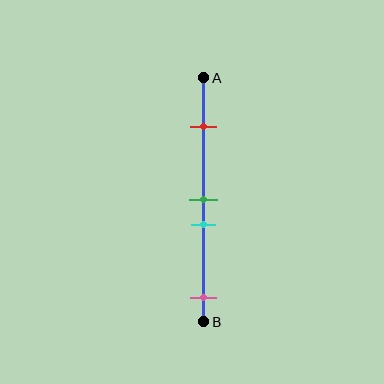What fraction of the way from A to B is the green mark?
The green mark is approximately 50% (0.5) of the way from A to B.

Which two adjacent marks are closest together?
The green and cyan marks are the closest adjacent pair.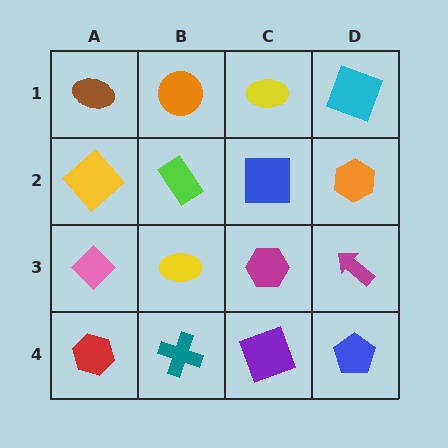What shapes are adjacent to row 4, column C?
A magenta hexagon (row 3, column C), a teal cross (row 4, column B), a blue pentagon (row 4, column D).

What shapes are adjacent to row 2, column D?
A cyan square (row 1, column D), a magenta arrow (row 3, column D), a blue square (row 2, column C).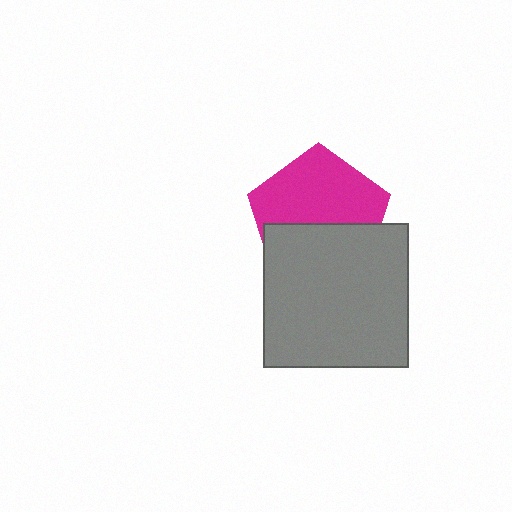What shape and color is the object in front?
The object in front is a gray square.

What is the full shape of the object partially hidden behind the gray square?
The partially hidden object is a magenta pentagon.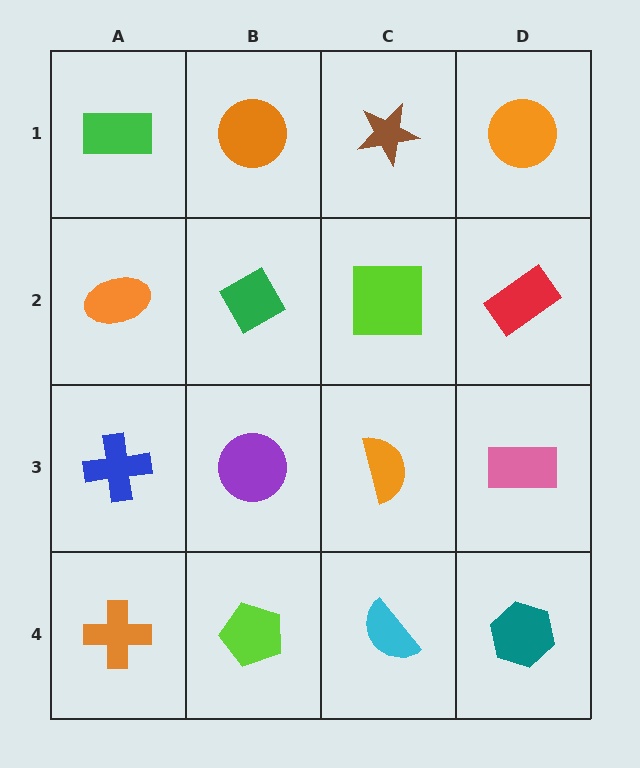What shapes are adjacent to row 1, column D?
A red rectangle (row 2, column D), a brown star (row 1, column C).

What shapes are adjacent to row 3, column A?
An orange ellipse (row 2, column A), an orange cross (row 4, column A), a purple circle (row 3, column B).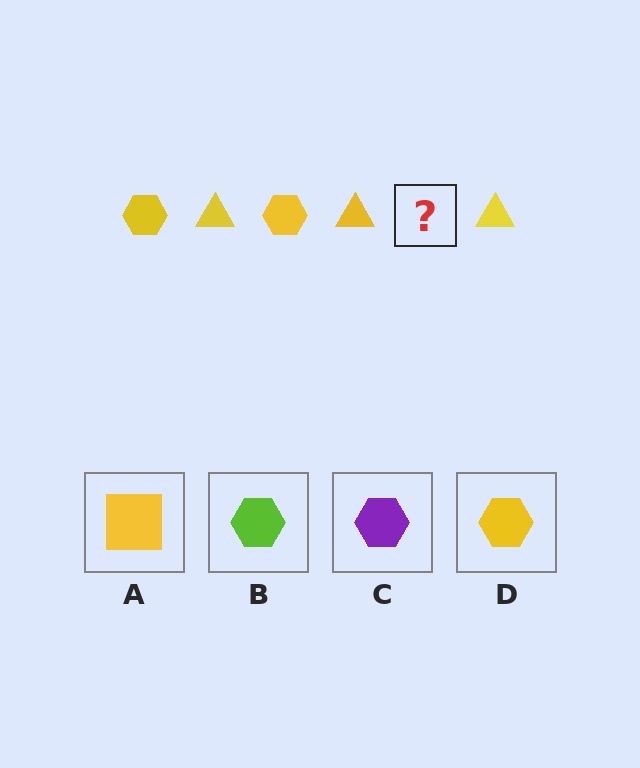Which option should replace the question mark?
Option D.